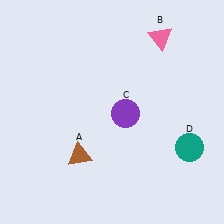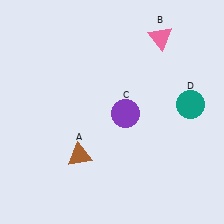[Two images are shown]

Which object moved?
The teal circle (D) moved up.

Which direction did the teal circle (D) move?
The teal circle (D) moved up.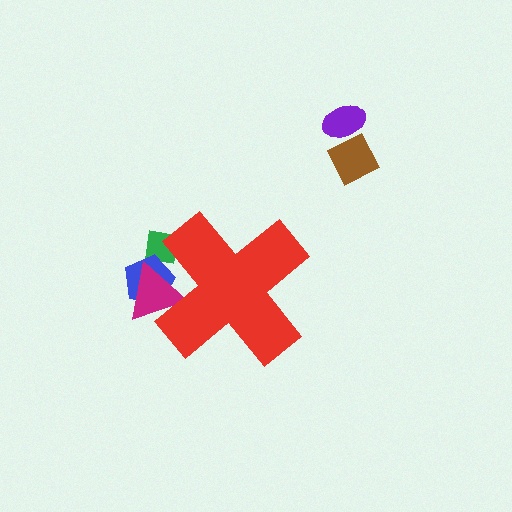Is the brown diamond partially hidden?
No, the brown diamond is fully visible.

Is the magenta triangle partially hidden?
Yes, the magenta triangle is partially hidden behind the red cross.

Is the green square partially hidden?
Yes, the green square is partially hidden behind the red cross.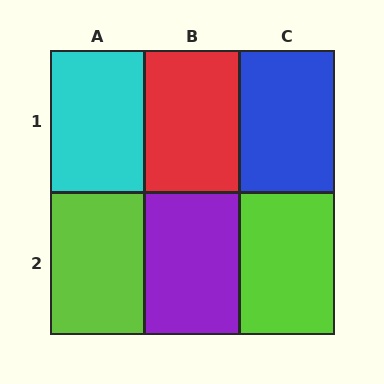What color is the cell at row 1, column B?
Red.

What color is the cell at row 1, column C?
Blue.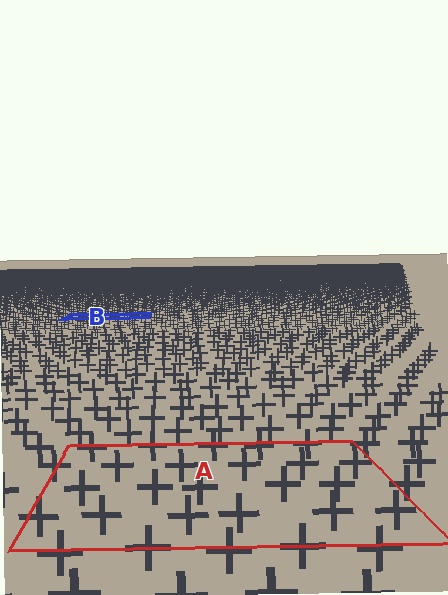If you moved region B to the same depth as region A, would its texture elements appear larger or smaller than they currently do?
They would appear larger. At a closer depth, the same texture elements are projected at a bigger on-screen size.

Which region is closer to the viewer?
Region A is closer. The texture elements there are larger and more spread out.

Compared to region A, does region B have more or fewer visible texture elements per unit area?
Region B has more texture elements per unit area — they are packed more densely because it is farther away.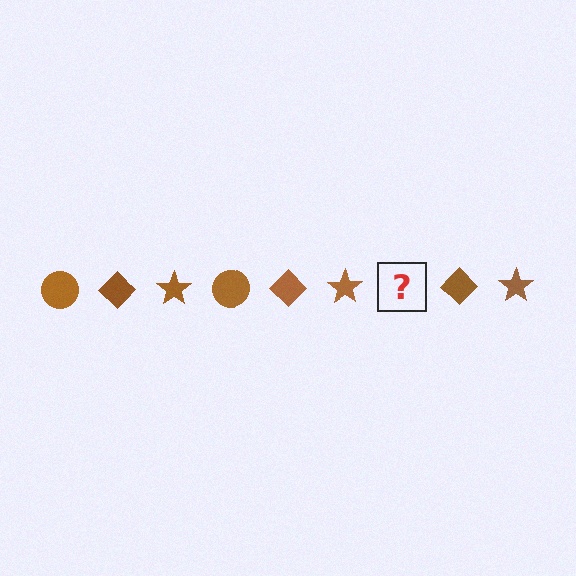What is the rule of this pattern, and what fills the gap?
The rule is that the pattern cycles through circle, diamond, star shapes in brown. The gap should be filled with a brown circle.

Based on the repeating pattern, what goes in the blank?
The blank should be a brown circle.